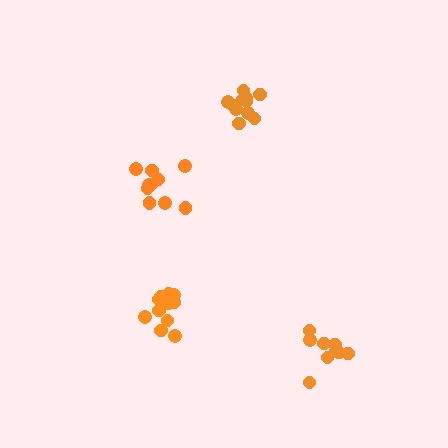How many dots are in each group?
Group 1: 11 dots, Group 2: 10 dots, Group 3: 12 dots, Group 4: 9 dots (42 total).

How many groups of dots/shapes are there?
There are 4 groups.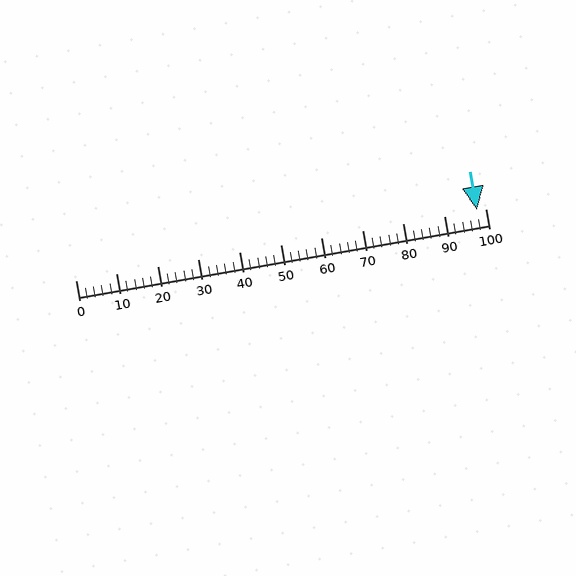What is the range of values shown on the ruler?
The ruler shows values from 0 to 100.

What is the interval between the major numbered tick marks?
The major tick marks are spaced 10 units apart.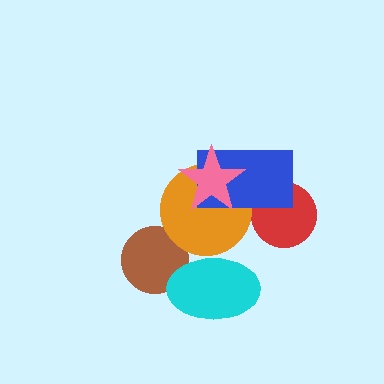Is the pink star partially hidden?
No, no other shape covers it.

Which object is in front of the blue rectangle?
The pink star is in front of the blue rectangle.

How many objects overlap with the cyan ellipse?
2 objects overlap with the cyan ellipse.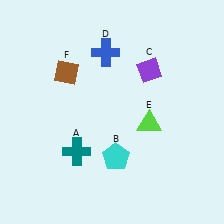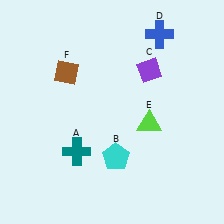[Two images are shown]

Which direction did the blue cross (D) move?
The blue cross (D) moved right.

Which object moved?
The blue cross (D) moved right.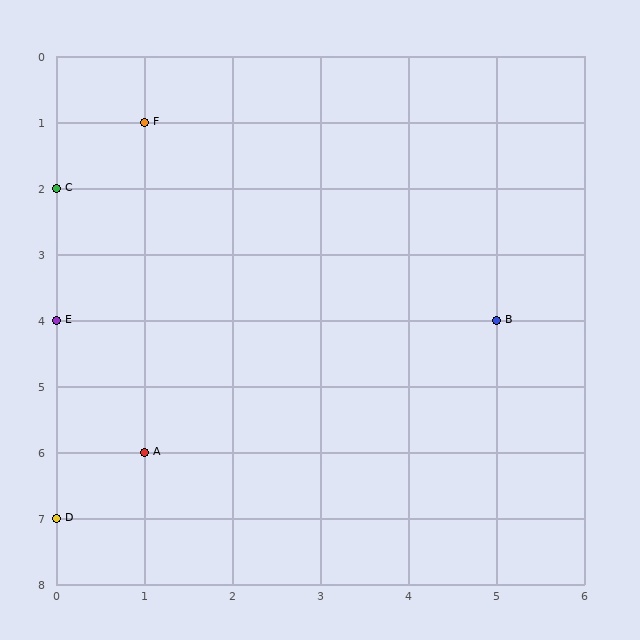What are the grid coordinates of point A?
Point A is at grid coordinates (1, 6).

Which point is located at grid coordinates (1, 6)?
Point A is at (1, 6).